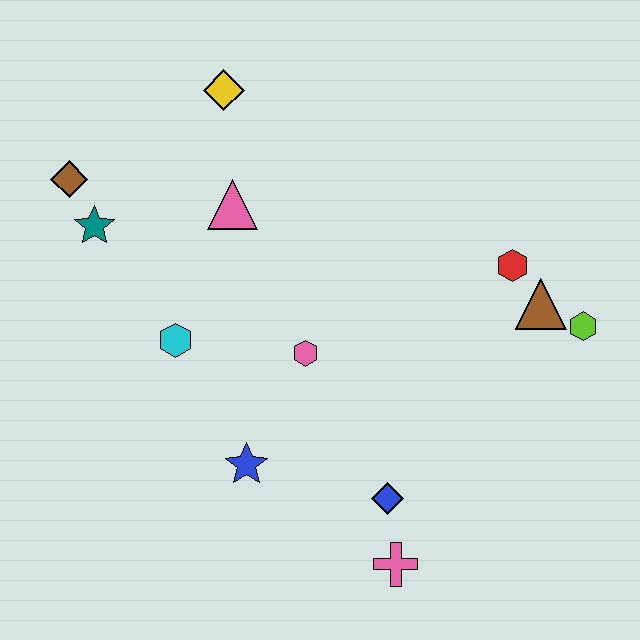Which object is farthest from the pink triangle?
The pink cross is farthest from the pink triangle.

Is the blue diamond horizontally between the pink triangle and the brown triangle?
Yes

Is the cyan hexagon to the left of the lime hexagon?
Yes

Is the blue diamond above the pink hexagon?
No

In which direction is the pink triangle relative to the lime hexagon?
The pink triangle is to the left of the lime hexagon.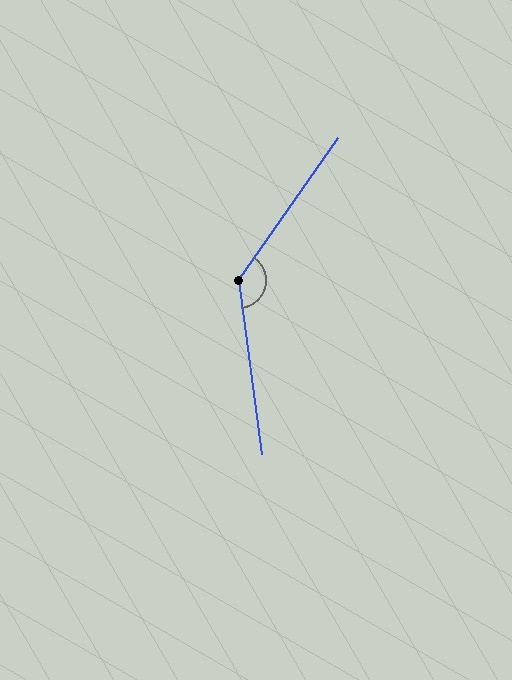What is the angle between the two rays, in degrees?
Approximately 137 degrees.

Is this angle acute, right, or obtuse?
It is obtuse.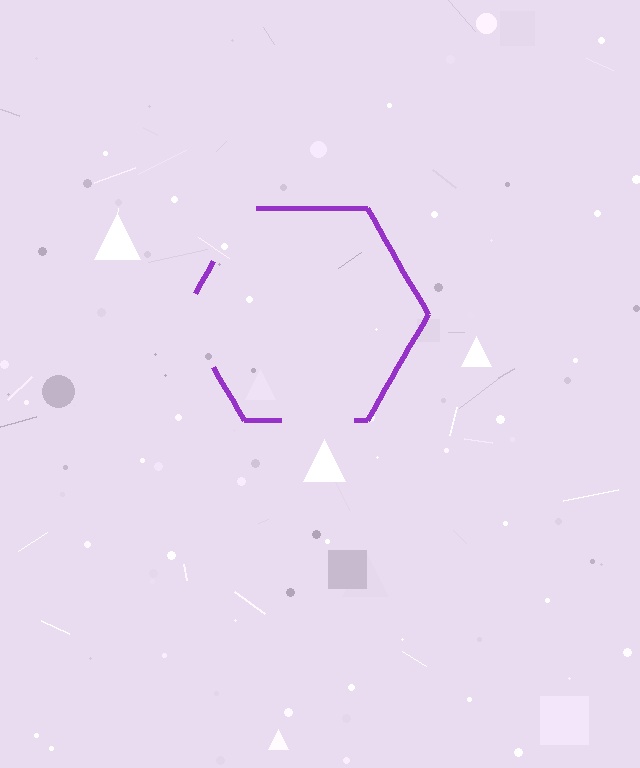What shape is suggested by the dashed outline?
The dashed outline suggests a hexagon.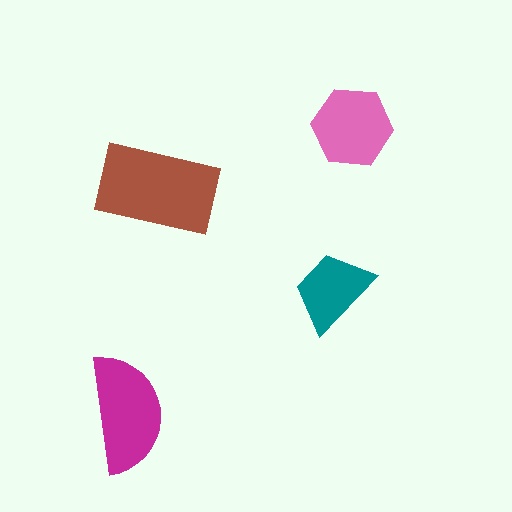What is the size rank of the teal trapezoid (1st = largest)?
4th.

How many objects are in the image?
There are 4 objects in the image.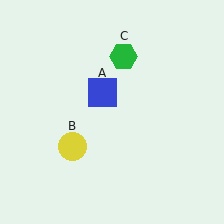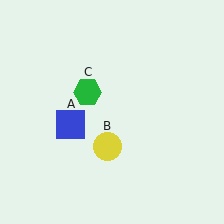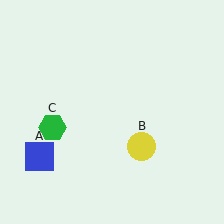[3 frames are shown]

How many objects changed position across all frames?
3 objects changed position: blue square (object A), yellow circle (object B), green hexagon (object C).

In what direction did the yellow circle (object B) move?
The yellow circle (object B) moved right.